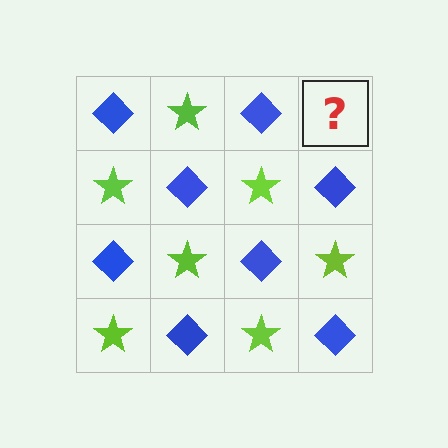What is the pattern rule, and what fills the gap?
The rule is that it alternates blue diamond and lime star in a checkerboard pattern. The gap should be filled with a lime star.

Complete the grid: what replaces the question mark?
The question mark should be replaced with a lime star.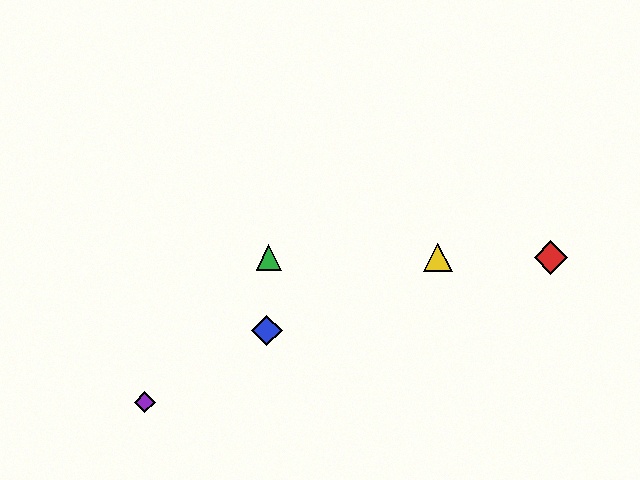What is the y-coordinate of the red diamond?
The red diamond is at y≈258.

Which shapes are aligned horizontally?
The red diamond, the green triangle, the yellow triangle are aligned horizontally.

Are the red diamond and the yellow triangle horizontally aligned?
Yes, both are at y≈258.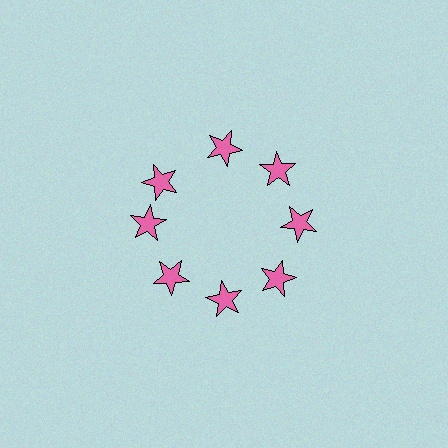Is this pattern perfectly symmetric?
No. The 8 pink stars are arranged in a ring, but one element near the 10 o'clock position is rotated out of alignment along the ring, breaking the 8-fold rotational symmetry.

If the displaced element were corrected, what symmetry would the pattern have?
It would have 8-fold rotational symmetry — the pattern would map onto itself every 45 degrees.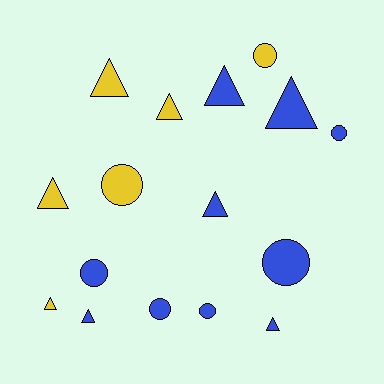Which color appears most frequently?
Blue, with 10 objects.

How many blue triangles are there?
There are 5 blue triangles.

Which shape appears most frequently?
Triangle, with 9 objects.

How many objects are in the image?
There are 16 objects.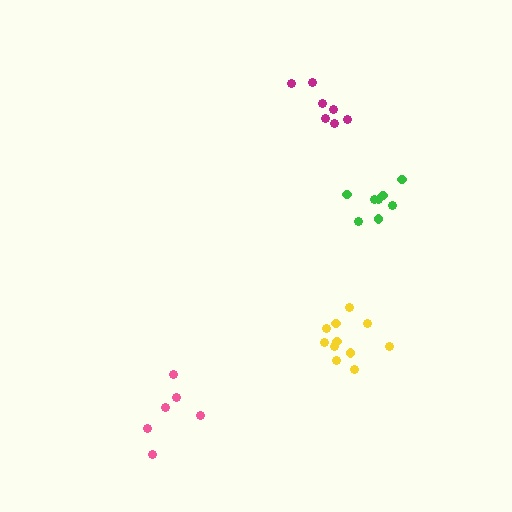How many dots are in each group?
Group 1: 8 dots, Group 2: 11 dots, Group 3: 6 dots, Group 4: 7 dots (32 total).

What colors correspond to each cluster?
The clusters are colored: green, yellow, pink, magenta.